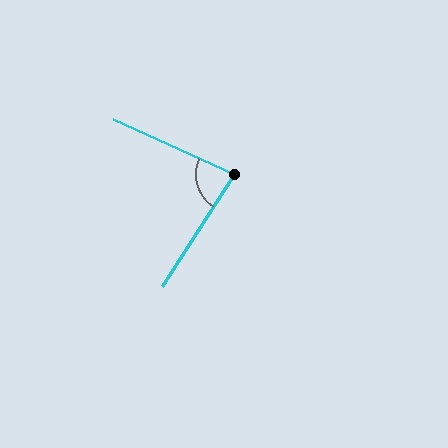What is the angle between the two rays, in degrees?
Approximately 81 degrees.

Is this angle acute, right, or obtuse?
It is acute.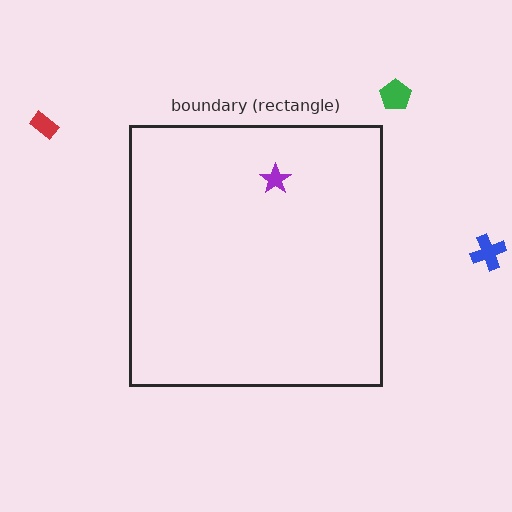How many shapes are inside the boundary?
1 inside, 3 outside.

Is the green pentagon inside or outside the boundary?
Outside.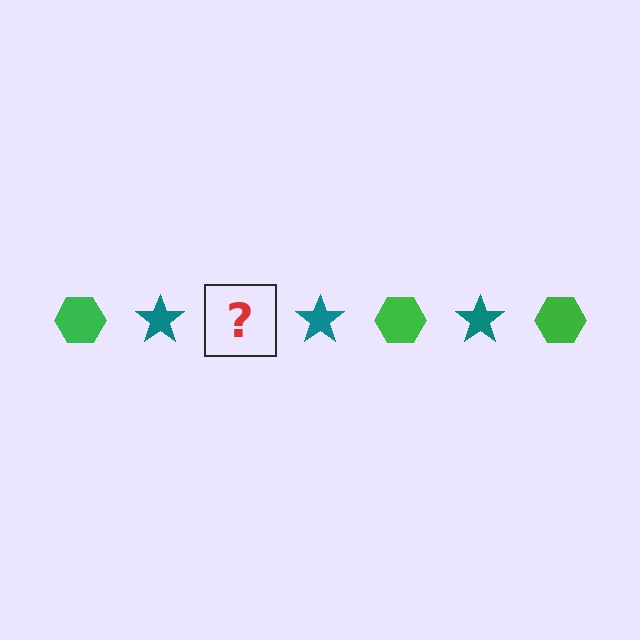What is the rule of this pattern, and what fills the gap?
The rule is that the pattern alternates between green hexagon and teal star. The gap should be filled with a green hexagon.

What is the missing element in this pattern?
The missing element is a green hexagon.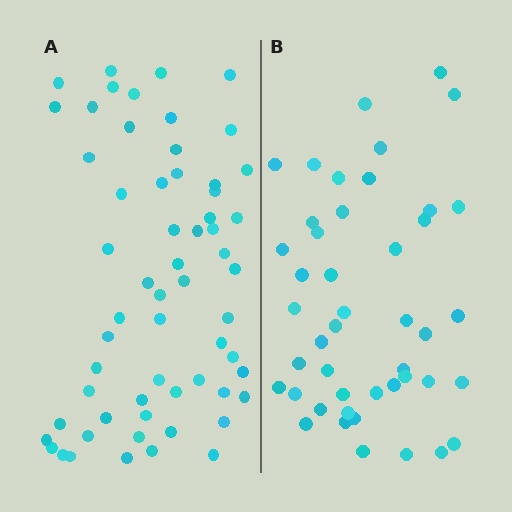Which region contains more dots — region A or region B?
Region A (the left region) has more dots.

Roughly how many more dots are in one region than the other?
Region A has approximately 15 more dots than region B.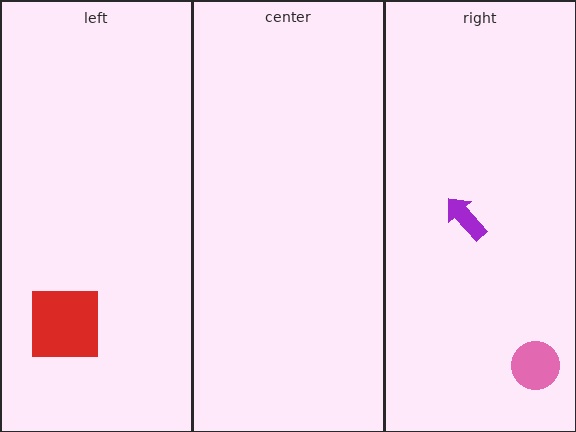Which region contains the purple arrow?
The right region.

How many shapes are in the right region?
2.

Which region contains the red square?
The left region.